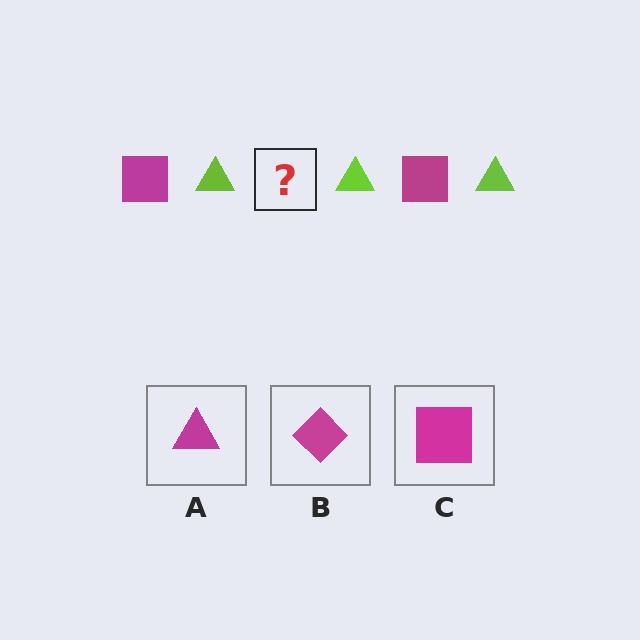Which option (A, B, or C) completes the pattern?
C.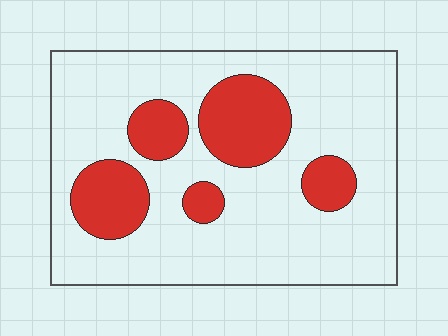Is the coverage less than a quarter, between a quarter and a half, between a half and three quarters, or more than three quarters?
Less than a quarter.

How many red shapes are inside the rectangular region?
5.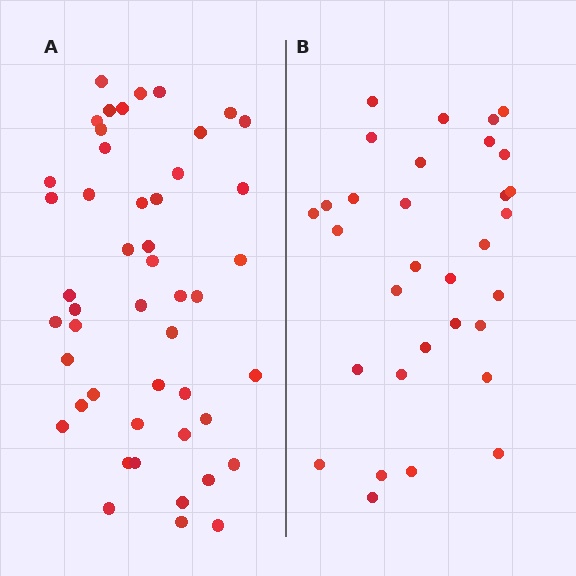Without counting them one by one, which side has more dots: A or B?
Region A (the left region) has more dots.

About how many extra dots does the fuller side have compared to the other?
Region A has approximately 15 more dots than region B.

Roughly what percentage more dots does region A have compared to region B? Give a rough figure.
About 50% more.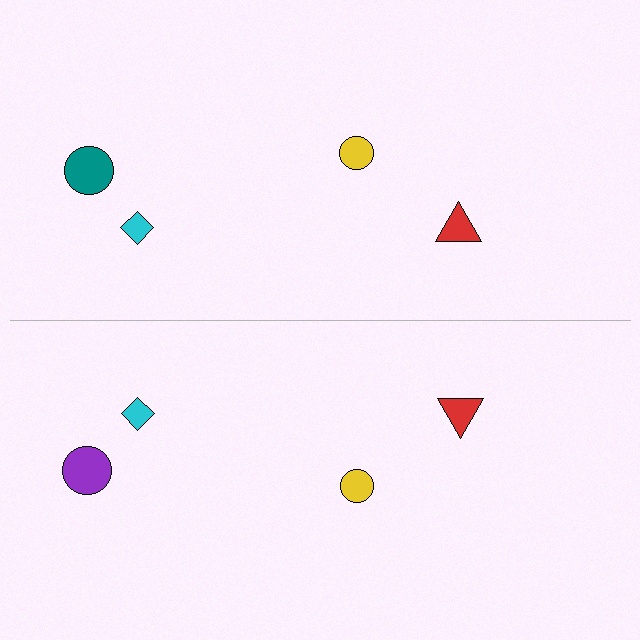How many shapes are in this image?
There are 8 shapes in this image.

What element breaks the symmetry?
The purple circle on the bottom side breaks the symmetry — its mirror counterpart is teal.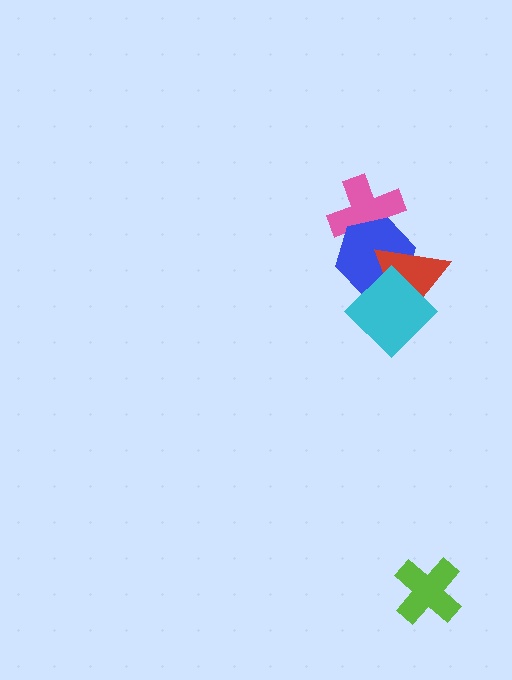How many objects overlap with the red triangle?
2 objects overlap with the red triangle.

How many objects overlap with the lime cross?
0 objects overlap with the lime cross.